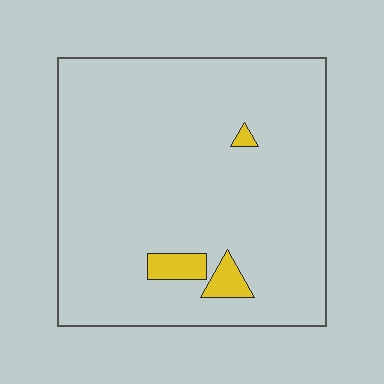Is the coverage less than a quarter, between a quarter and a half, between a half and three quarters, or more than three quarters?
Less than a quarter.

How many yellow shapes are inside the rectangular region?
3.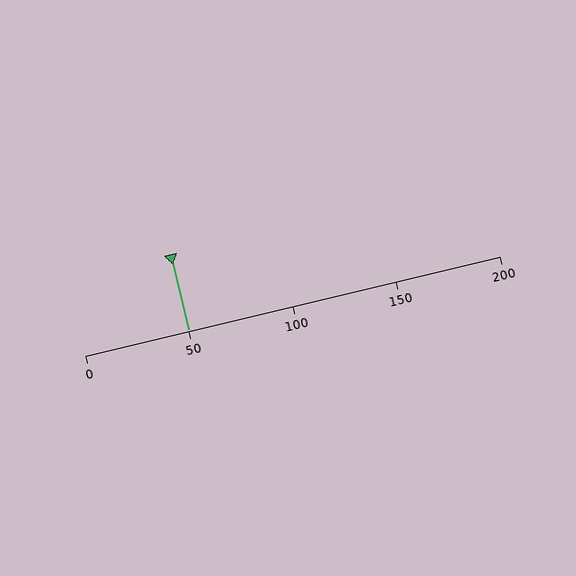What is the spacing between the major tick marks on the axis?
The major ticks are spaced 50 apart.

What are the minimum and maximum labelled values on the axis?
The axis runs from 0 to 200.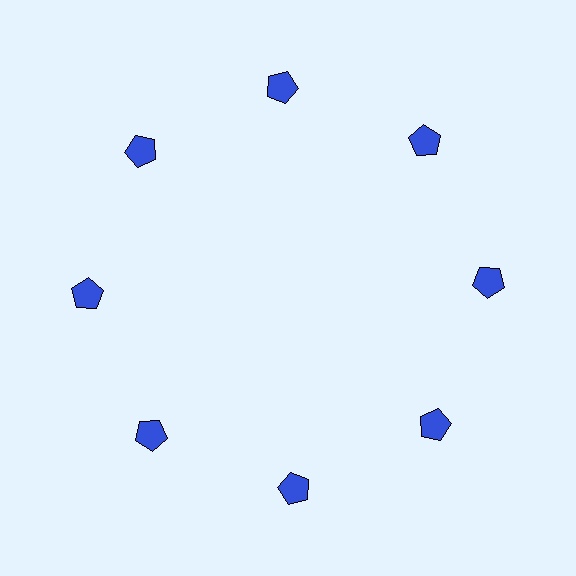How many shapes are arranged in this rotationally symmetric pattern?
There are 8 shapes, arranged in 8 groups of 1.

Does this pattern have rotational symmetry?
Yes, this pattern has 8-fold rotational symmetry. It looks the same after rotating 45 degrees around the center.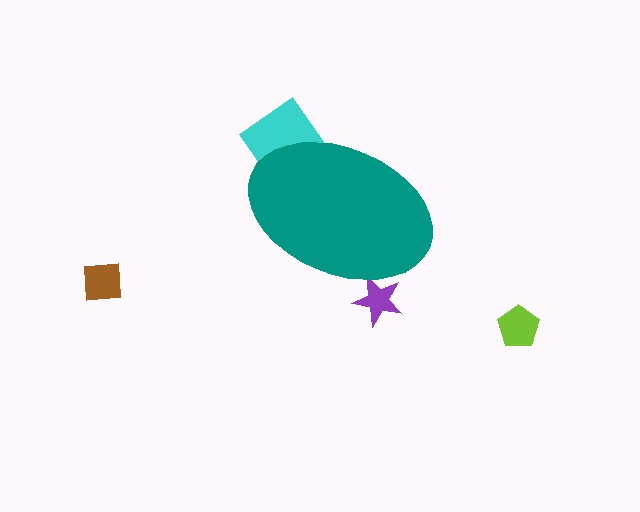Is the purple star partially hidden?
Yes, the purple star is partially hidden behind the teal ellipse.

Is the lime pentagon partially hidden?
No, the lime pentagon is fully visible.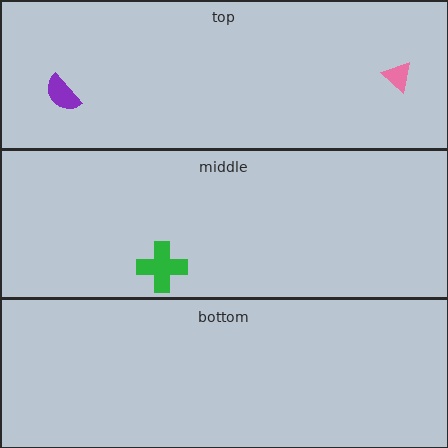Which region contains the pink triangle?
The top region.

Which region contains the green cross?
The middle region.